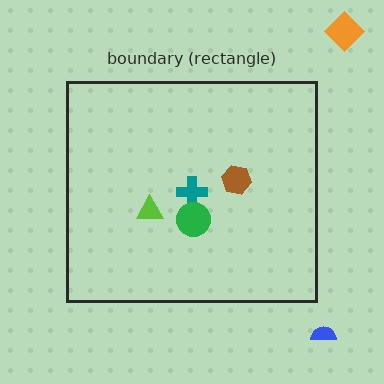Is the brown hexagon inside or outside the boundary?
Inside.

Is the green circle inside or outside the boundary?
Inside.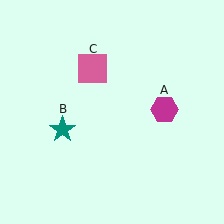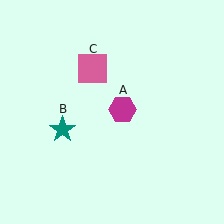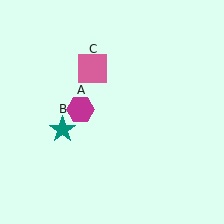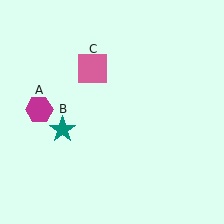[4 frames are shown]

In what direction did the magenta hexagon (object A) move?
The magenta hexagon (object A) moved left.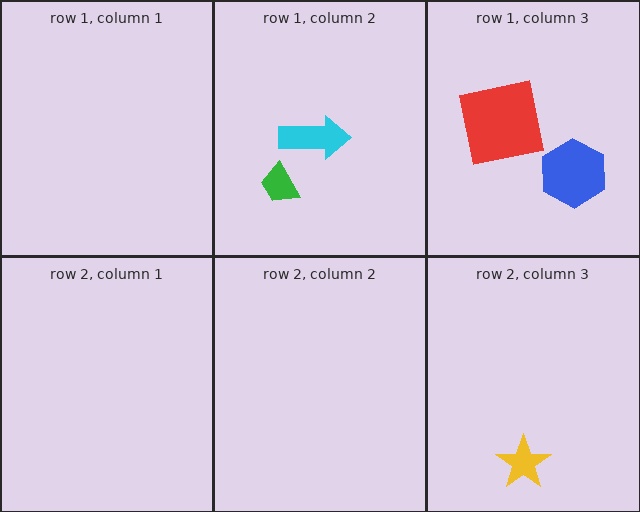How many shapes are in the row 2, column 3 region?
1.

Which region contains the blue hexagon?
The row 1, column 3 region.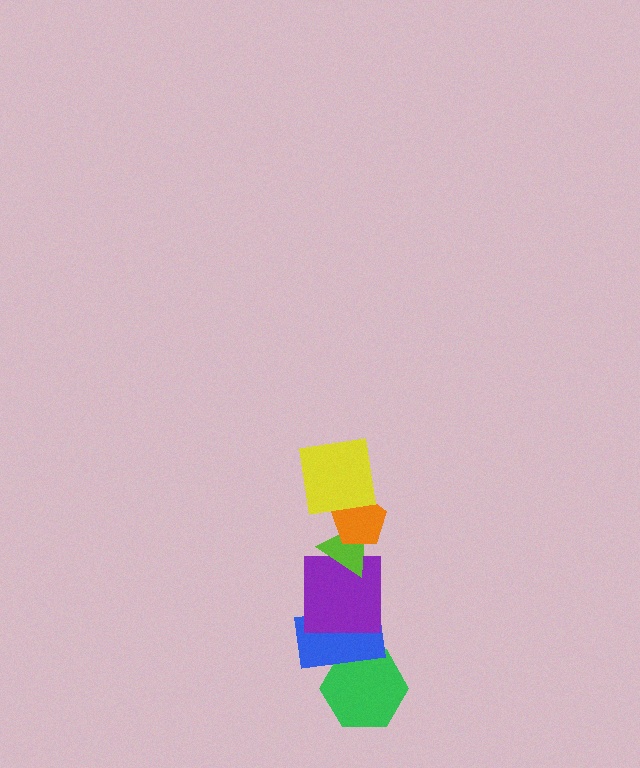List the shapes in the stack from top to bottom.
From top to bottom: the yellow square, the orange pentagon, the lime triangle, the purple square, the blue rectangle, the green hexagon.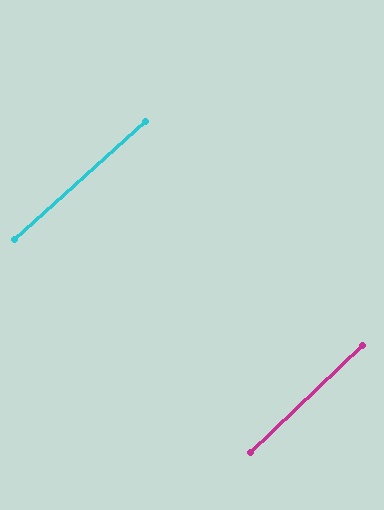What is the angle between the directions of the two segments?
Approximately 2 degrees.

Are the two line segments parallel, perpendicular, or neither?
Parallel — their directions differ by only 1.9°.